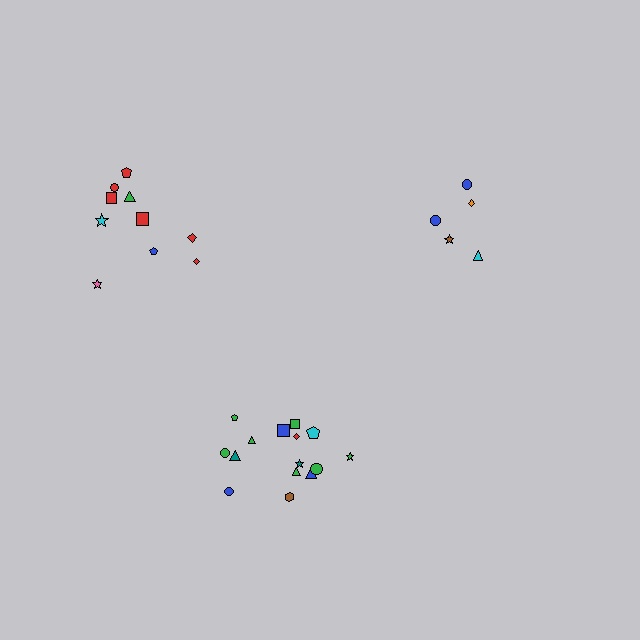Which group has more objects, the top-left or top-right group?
The top-left group.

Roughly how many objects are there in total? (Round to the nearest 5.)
Roughly 30 objects in total.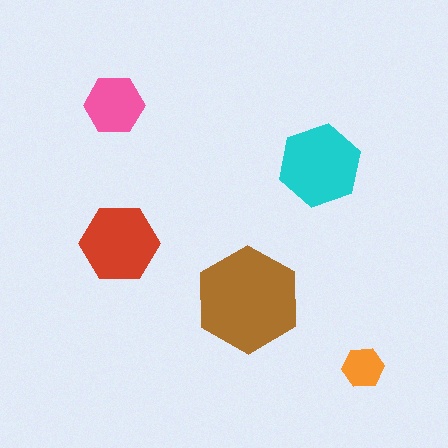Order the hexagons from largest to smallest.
the brown one, the cyan one, the red one, the pink one, the orange one.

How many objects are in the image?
There are 5 objects in the image.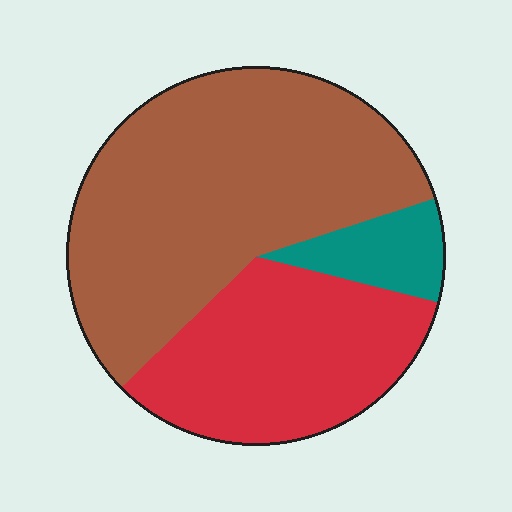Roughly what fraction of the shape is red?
Red takes up between a quarter and a half of the shape.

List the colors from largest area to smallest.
From largest to smallest: brown, red, teal.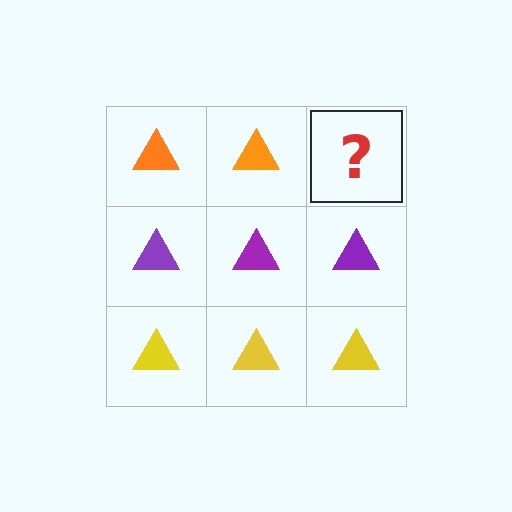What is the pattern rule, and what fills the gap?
The rule is that each row has a consistent color. The gap should be filled with an orange triangle.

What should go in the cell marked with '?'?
The missing cell should contain an orange triangle.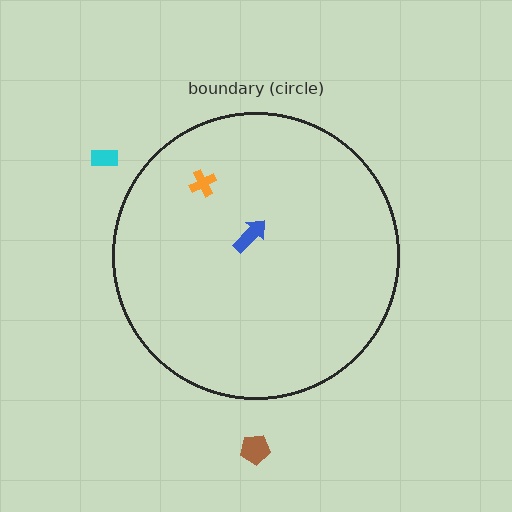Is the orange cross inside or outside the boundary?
Inside.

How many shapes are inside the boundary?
2 inside, 2 outside.